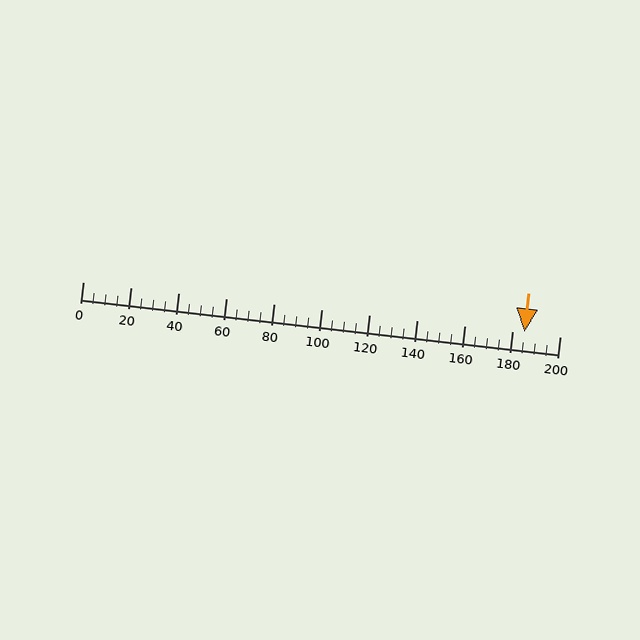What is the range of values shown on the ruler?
The ruler shows values from 0 to 200.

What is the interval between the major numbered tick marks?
The major tick marks are spaced 20 units apart.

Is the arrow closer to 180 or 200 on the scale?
The arrow is closer to 180.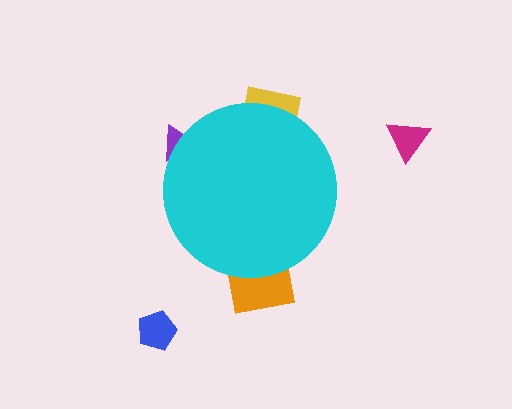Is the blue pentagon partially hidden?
No, the blue pentagon is fully visible.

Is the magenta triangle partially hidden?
No, the magenta triangle is fully visible.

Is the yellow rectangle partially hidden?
Yes, the yellow rectangle is partially hidden behind the cyan circle.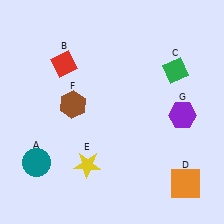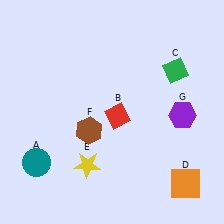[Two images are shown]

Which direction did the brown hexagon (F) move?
The brown hexagon (F) moved down.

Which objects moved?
The objects that moved are: the red diamond (B), the brown hexagon (F).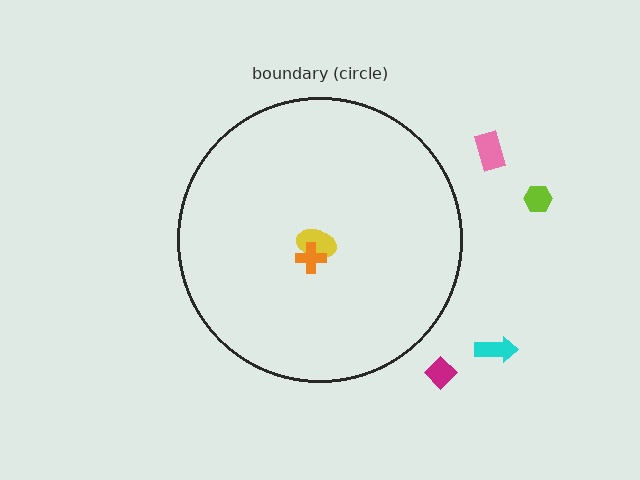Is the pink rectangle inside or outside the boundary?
Outside.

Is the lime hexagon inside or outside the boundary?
Outside.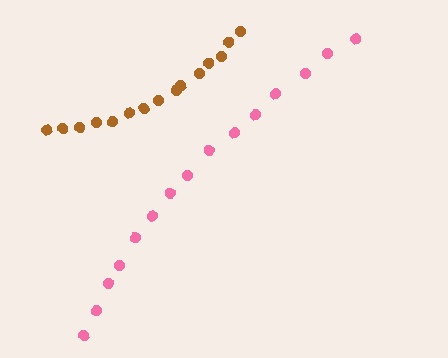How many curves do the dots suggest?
There are 2 distinct paths.